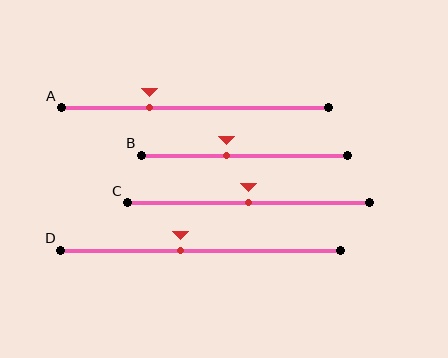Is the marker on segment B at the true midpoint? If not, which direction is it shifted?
No, the marker on segment B is shifted to the left by about 9% of the segment length.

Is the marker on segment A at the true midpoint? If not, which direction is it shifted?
No, the marker on segment A is shifted to the left by about 17% of the segment length.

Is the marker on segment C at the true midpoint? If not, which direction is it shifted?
Yes, the marker on segment C is at the true midpoint.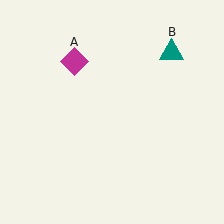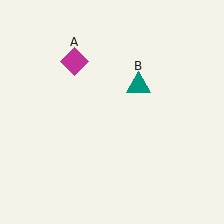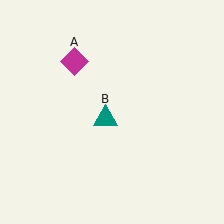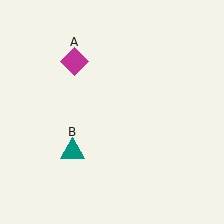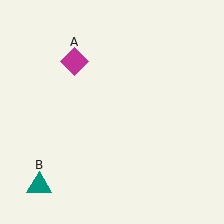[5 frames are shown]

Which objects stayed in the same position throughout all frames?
Magenta diamond (object A) remained stationary.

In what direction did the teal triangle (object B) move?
The teal triangle (object B) moved down and to the left.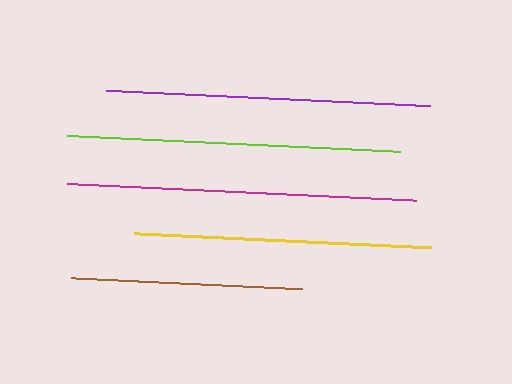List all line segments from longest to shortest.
From longest to shortest: magenta, lime, purple, yellow, brown.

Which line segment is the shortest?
The brown line is the shortest at approximately 232 pixels.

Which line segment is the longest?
The magenta line is the longest at approximately 349 pixels.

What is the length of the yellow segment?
The yellow segment is approximately 297 pixels long.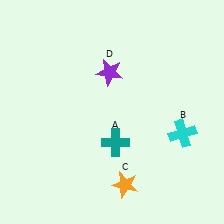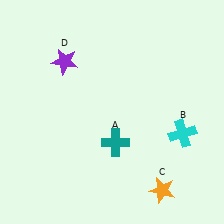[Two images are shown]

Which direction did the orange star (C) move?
The orange star (C) moved right.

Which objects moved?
The objects that moved are: the orange star (C), the purple star (D).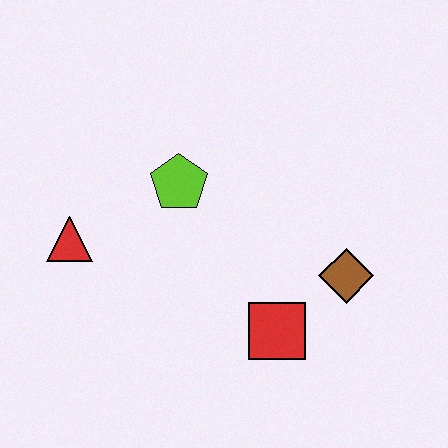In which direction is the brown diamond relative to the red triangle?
The brown diamond is to the right of the red triangle.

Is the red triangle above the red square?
Yes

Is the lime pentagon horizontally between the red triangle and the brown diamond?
Yes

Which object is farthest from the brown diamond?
The red triangle is farthest from the brown diamond.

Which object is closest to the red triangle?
The lime pentagon is closest to the red triangle.